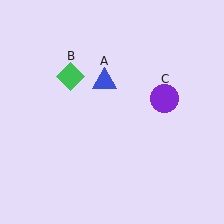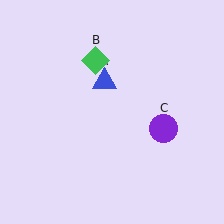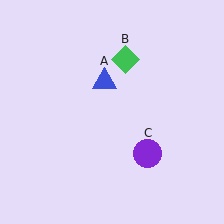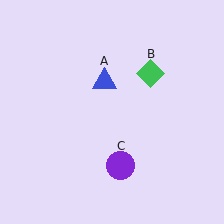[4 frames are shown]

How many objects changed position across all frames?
2 objects changed position: green diamond (object B), purple circle (object C).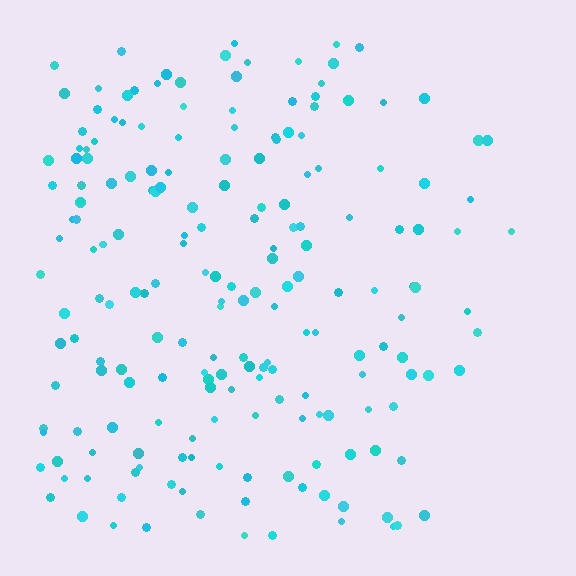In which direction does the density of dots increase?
From right to left, with the left side densest.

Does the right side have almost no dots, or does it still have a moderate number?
Still a moderate number, just noticeably fewer than the left.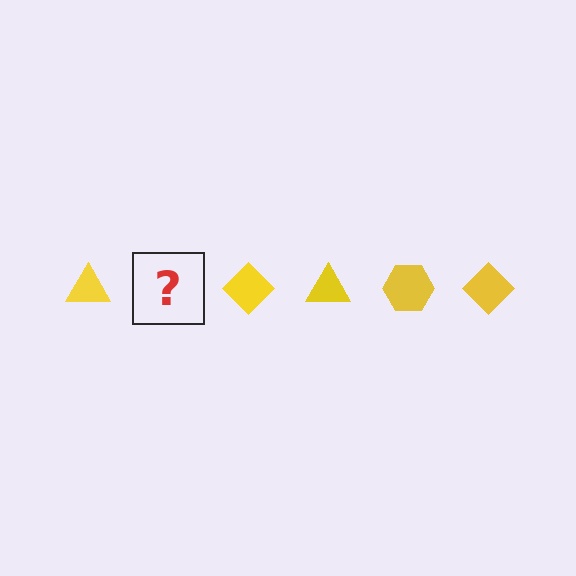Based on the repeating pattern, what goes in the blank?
The blank should be a yellow hexagon.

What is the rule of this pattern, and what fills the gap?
The rule is that the pattern cycles through triangle, hexagon, diamond shapes in yellow. The gap should be filled with a yellow hexagon.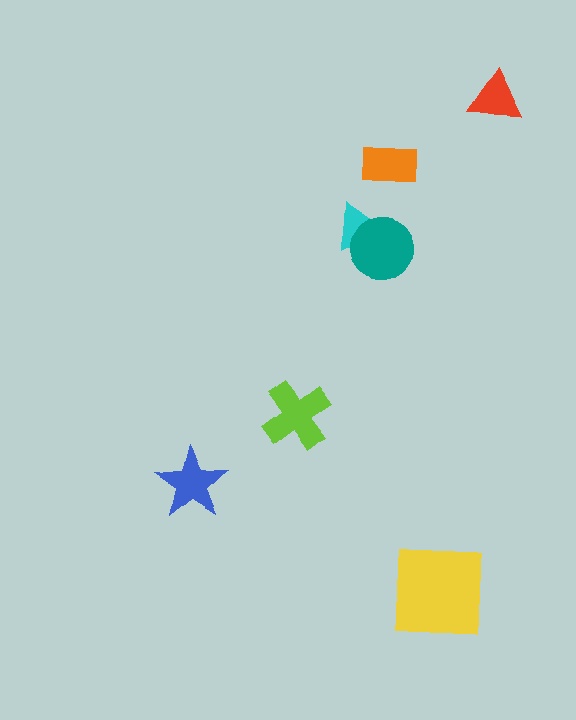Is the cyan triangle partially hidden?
Yes, it is partially covered by another shape.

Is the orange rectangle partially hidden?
No, no other shape covers it.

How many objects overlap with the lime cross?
0 objects overlap with the lime cross.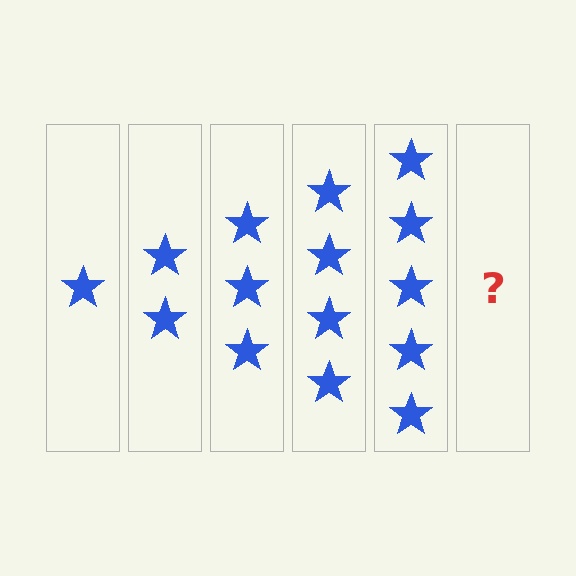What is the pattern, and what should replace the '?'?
The pattern is that each step adds one more star. The '?' should be 6 stars.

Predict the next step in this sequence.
The next step is 6 stars.